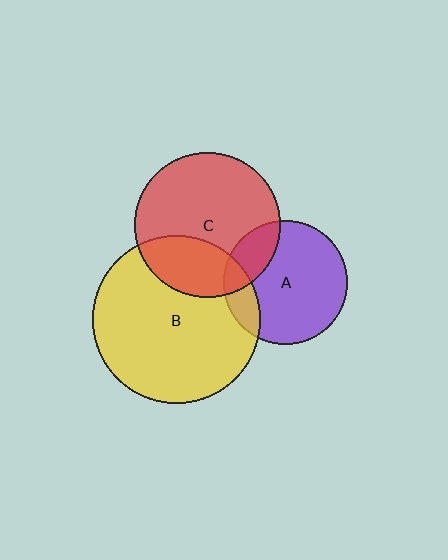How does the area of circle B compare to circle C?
Approximately 1.3 times.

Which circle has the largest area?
Circle B (yellow).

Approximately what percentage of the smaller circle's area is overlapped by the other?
Approximately 15%.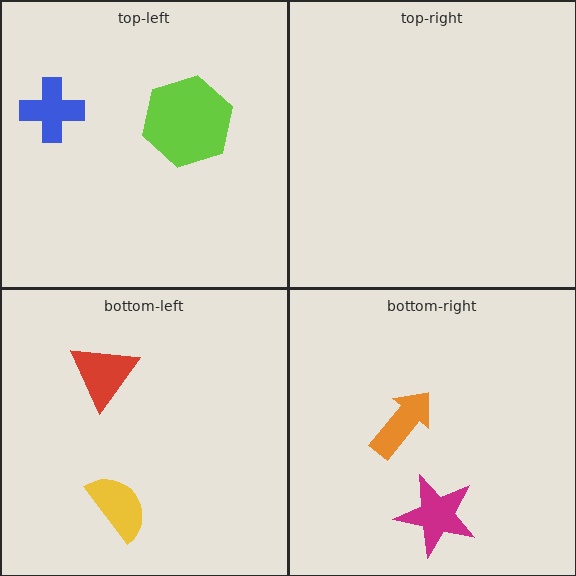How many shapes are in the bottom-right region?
2.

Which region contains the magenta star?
The bottom-right region.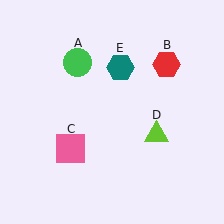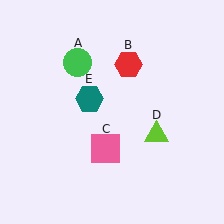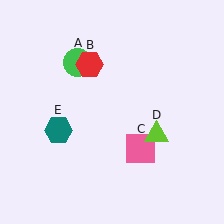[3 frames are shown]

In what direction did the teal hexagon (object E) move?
The teal hexagon (object E) moved down and to the left.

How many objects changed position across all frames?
3 objects changed position: red hexagon (object B), pink square (object C), teal hexagon (object E).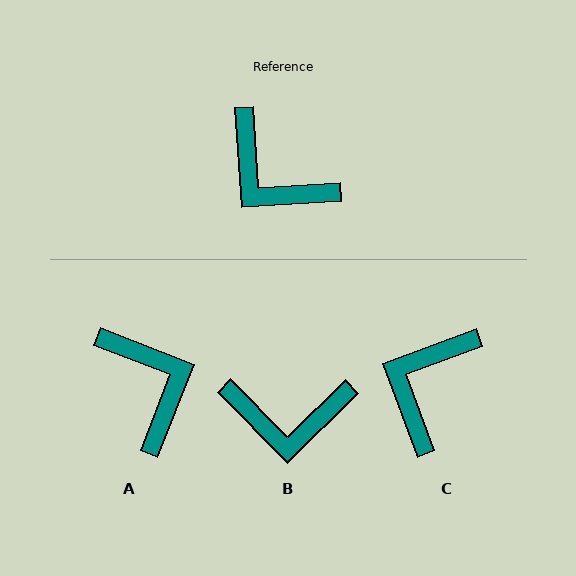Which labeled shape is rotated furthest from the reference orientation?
A, about 155 degrees away.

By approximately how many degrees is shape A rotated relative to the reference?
Approximately 155 degrees counter-clockwise.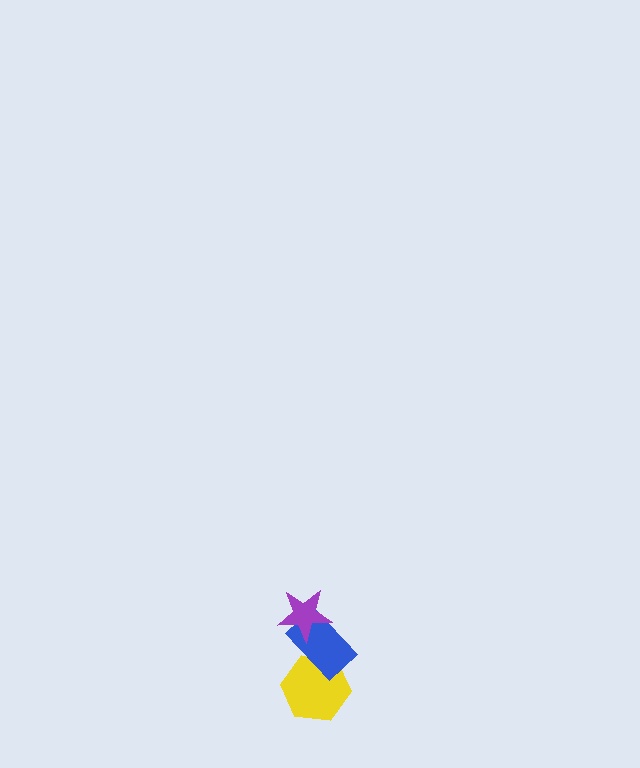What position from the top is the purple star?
The purple star is 1st from the top.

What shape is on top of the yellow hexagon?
The blue rectangle is on top of the yellow hexagon.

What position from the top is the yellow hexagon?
The yellow hexagon is 3rd from the top.